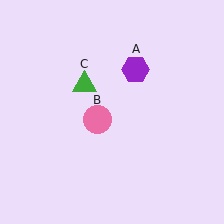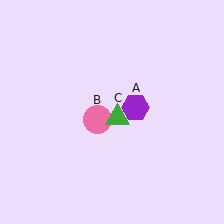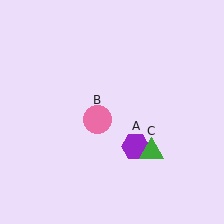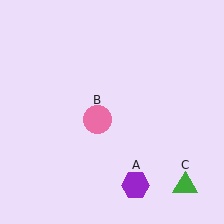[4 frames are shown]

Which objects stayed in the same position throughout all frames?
Pink circle (object B) remained stationary.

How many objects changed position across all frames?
2 objects changed position: purple hexagon (object A), green triangle (object C).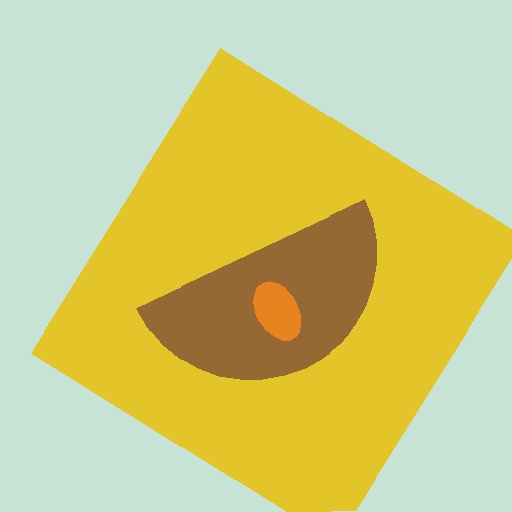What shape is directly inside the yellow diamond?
The brown semicircle.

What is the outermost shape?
The yellow diamond.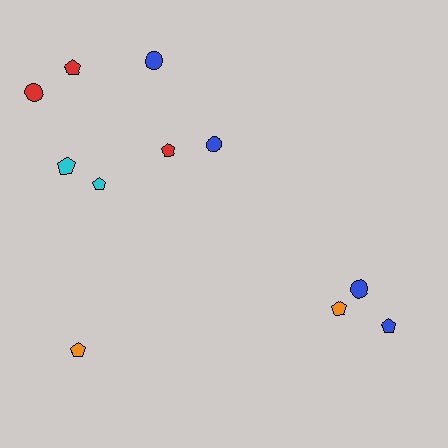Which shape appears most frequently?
Pentagon, with 7 objects.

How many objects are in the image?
There are 11 objects.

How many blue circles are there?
There are 3 blue circles.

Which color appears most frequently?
Blue, with 4 objects.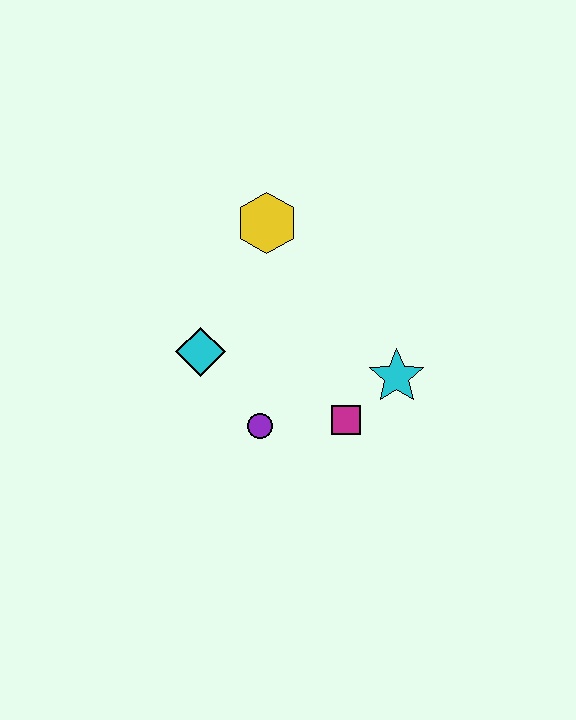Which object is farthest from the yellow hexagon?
The magenta square is farthest from the yellow hexagon.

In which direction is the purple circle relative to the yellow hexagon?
The purple circle is below the yellow hexagon.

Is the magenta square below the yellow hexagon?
Yes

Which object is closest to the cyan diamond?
The purple circle is closest to the cyan diamond.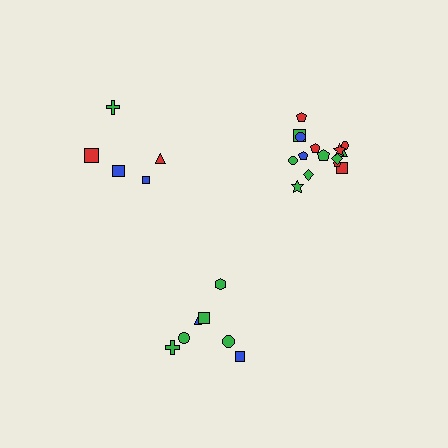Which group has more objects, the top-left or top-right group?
The top-right group.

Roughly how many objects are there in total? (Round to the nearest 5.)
Roughly 25 objects in total.